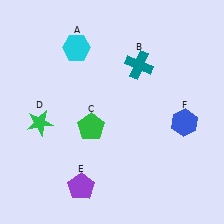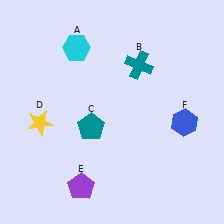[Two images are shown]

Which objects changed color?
C changed from green to teal. D changed from green to yellow.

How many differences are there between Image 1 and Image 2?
There are 2 differences between the two images.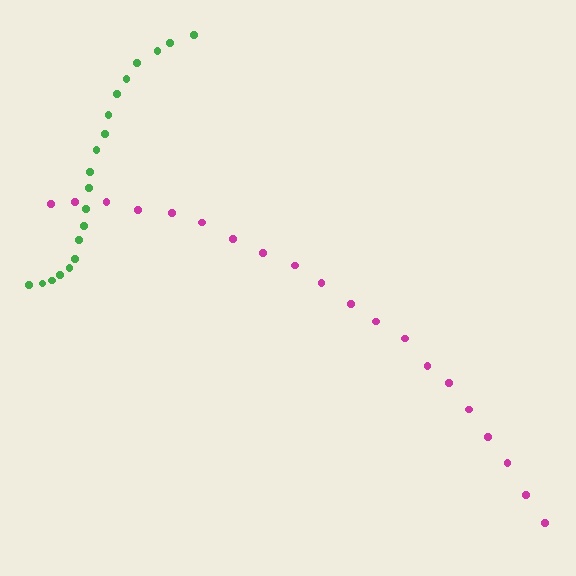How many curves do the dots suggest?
There are 2 distinct paths.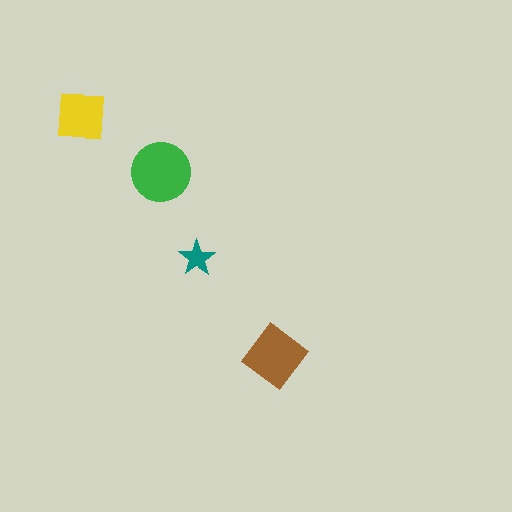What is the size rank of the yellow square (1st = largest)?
3rd.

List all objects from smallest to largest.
The teal star, the yellow square, the brown diamond, the green circle.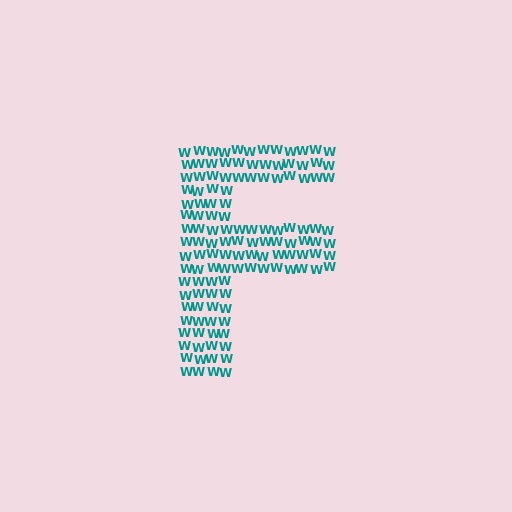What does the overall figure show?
The overall figure shows the letter F.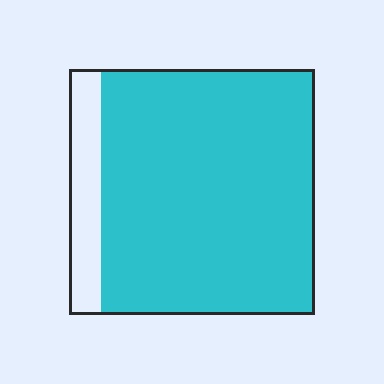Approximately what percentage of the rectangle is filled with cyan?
Approximately 85%.